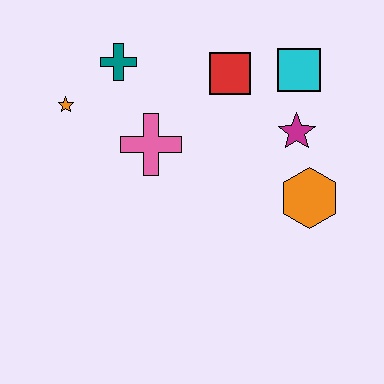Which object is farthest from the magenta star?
The orange star is farthest from the magenta star.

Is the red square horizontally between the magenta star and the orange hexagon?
No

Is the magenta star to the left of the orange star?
No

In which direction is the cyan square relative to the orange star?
The cyan square is to the right of the orange star.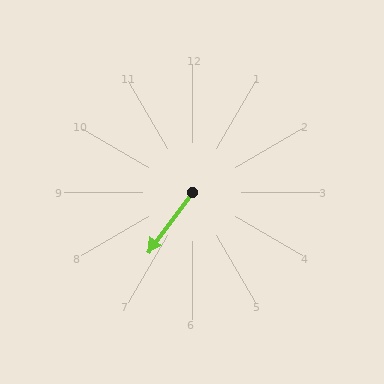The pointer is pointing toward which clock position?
Roughly 7 o'clock.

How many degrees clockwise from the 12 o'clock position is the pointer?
Approximately 217 degrees.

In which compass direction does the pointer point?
Southwest.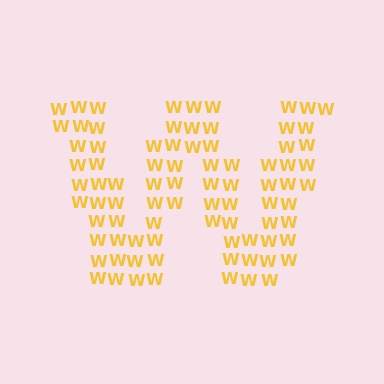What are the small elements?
The small elements are letter W's.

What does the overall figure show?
The overall figure shows the letter W.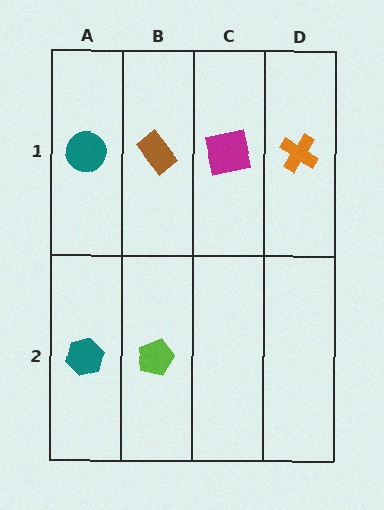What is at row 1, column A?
A teal circle.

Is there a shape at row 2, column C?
No, that cell is empty.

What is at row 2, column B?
A lime pentagon.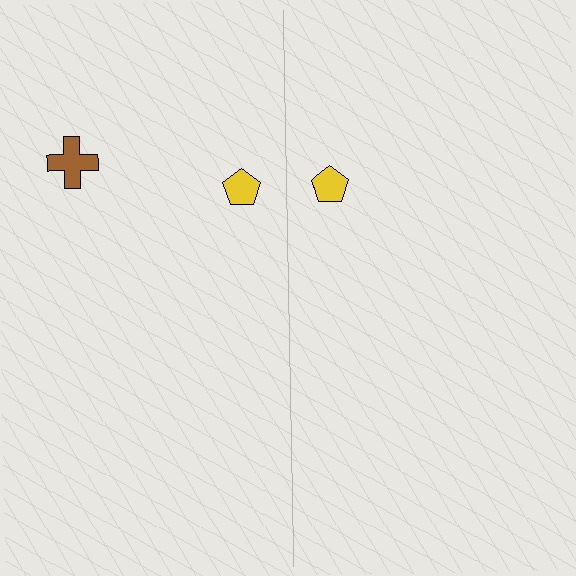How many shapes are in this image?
There are 3 shapes in this image.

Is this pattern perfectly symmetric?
No, the pattern is not perfectly symmetric. A brown cross is missing from the right side.